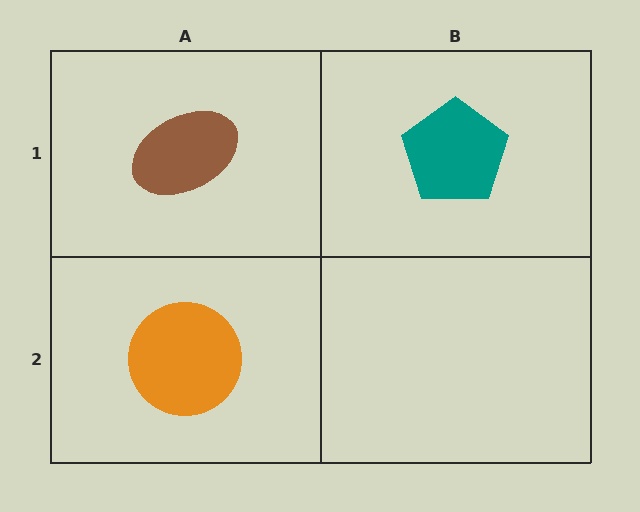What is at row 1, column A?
A brown ellipse.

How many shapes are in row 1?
2 shapes.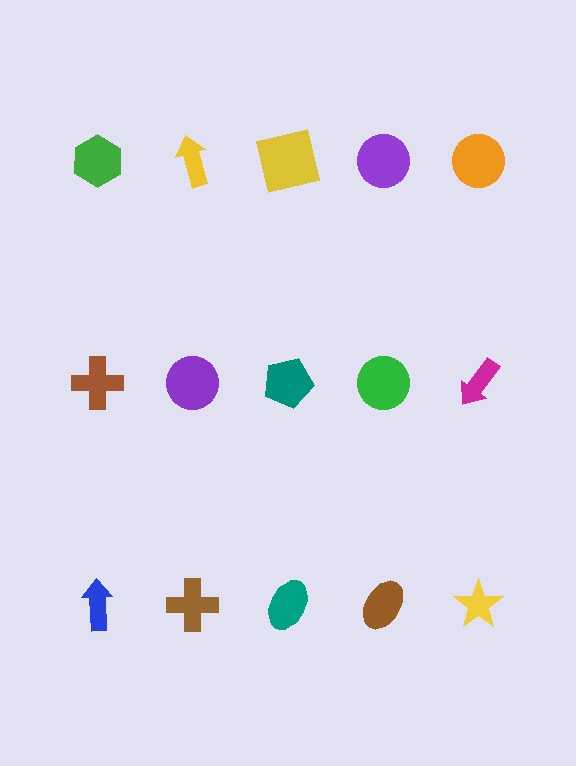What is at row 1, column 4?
A purple circle.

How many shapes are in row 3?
5 shapes.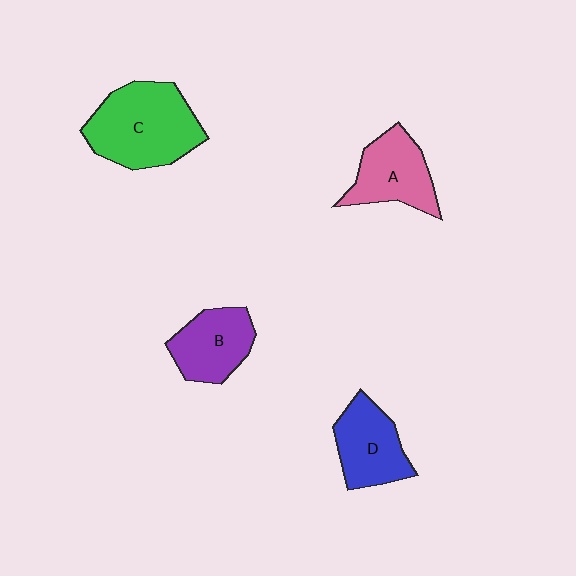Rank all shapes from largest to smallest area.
From largest to smallest: C (green), A (pink), D (blue), B (purple).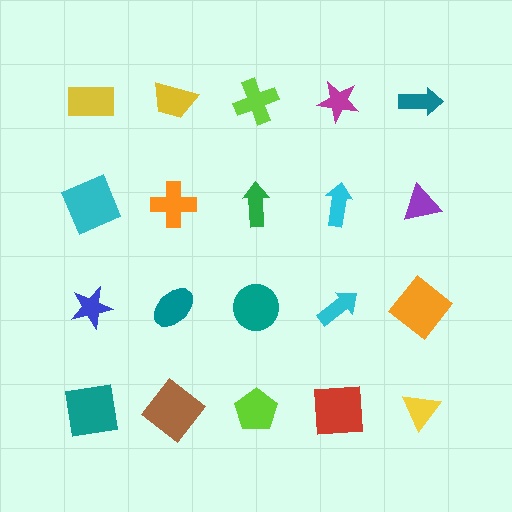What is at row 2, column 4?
A cyan arrow.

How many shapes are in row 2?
5 shapes.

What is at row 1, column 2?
A yellow trapezoid.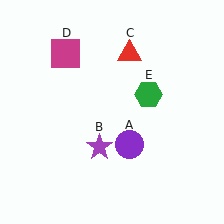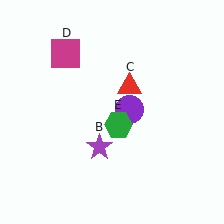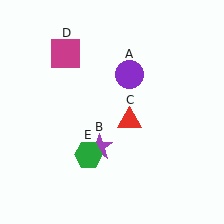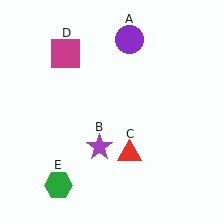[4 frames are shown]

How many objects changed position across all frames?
3 objects changed position: purple circle (object A), red triangle (object C), green hexagon (object E).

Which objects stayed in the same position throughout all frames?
Purple star (object B) and magenta square (object D) remained stationary.